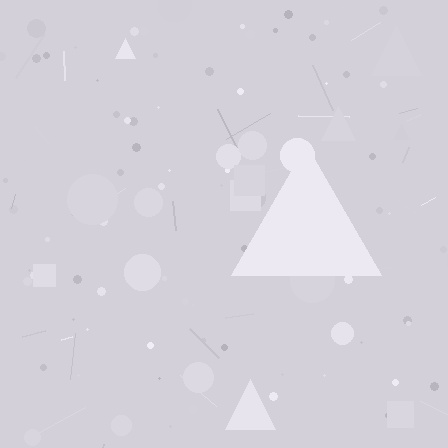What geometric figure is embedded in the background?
A triangle is embedded in the background.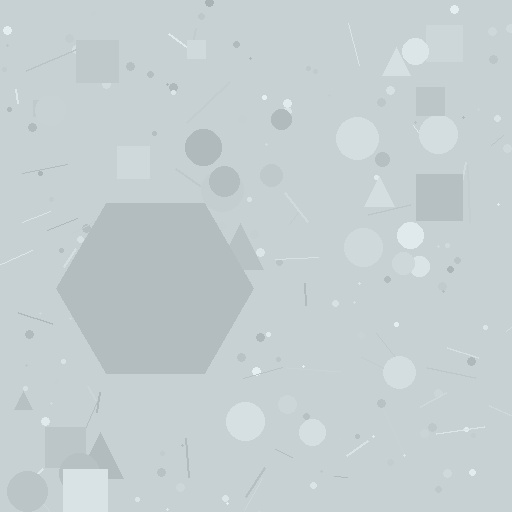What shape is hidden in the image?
A hexagon is hidden in the image.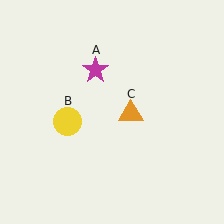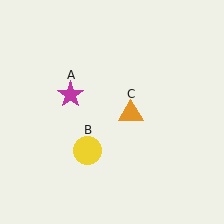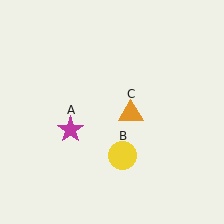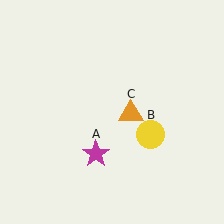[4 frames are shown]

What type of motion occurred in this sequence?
The magenta star (object A), yellow circle (object B) rotated counterclockwise around the center of the scene.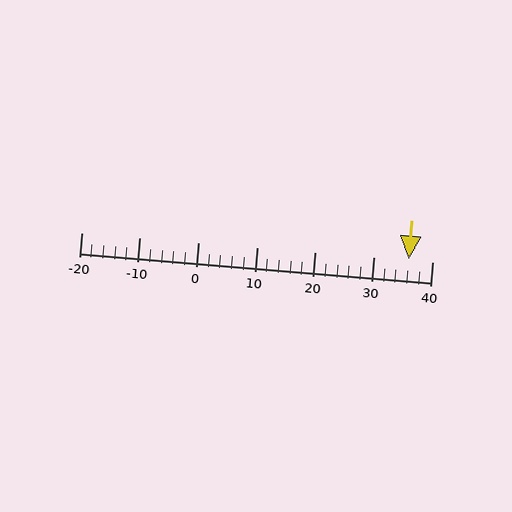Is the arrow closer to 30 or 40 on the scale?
The arrow is closer to 40.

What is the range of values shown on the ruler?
The ruler shows values from -20 to 40.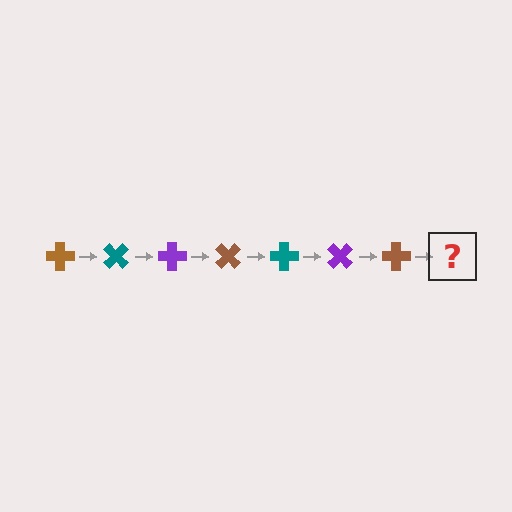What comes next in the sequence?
The next element should be a teal cross, rotated 315 degrees from the start.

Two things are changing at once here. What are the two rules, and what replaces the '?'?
The two rules are that it rotates 45 degrees each step and the color cycles through brown, teal, and purple. The '?' should be a teal cross, rotated 315 degrees from the start.